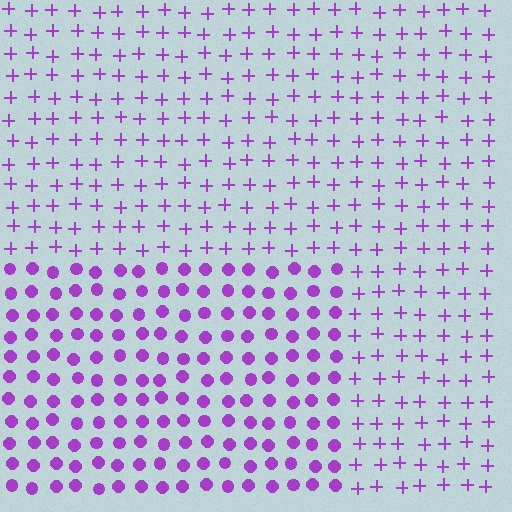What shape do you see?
I see a rectangle.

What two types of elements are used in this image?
The image uses circles inside the rectangle region and plus signs outside it.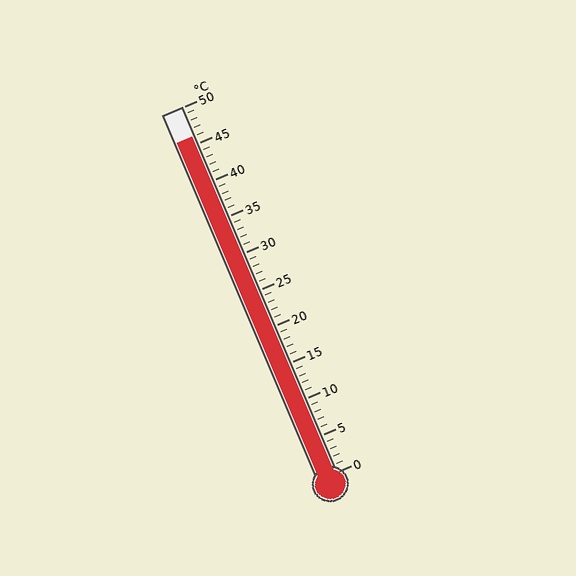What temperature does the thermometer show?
The thermometer shows approximately 46°C.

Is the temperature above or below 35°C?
The temperature is above 35°C.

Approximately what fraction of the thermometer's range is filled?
The thermometer is filled to approximately 90% of its range.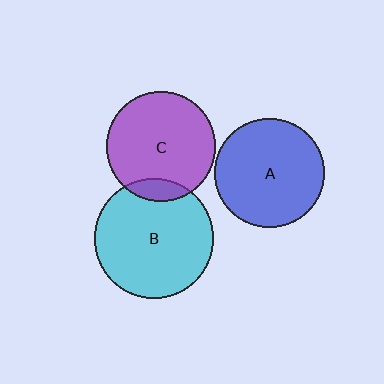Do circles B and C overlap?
Yes.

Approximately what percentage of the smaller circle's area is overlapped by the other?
Approximately 10%.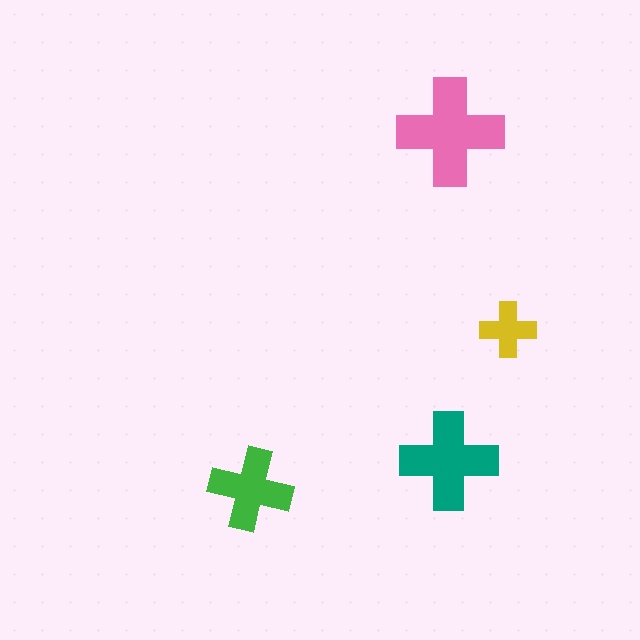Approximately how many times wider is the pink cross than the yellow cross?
About 2 times wider.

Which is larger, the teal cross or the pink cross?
The pink one.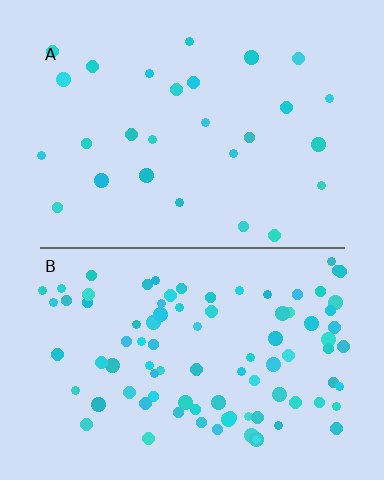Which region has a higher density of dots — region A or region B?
B (the bottom).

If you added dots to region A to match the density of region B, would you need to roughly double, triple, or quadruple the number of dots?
Approximately triple.